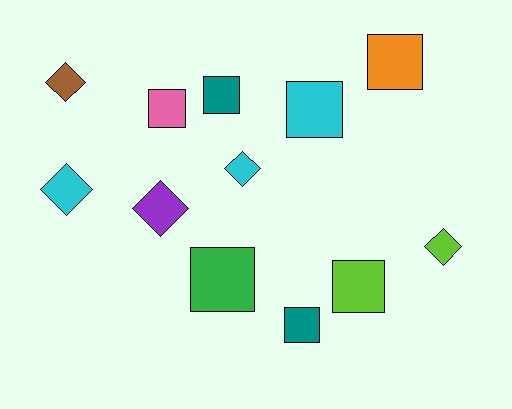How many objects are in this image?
There are 12 objects.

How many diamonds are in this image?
There are 5 diamonds.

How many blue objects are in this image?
There are no blue objects.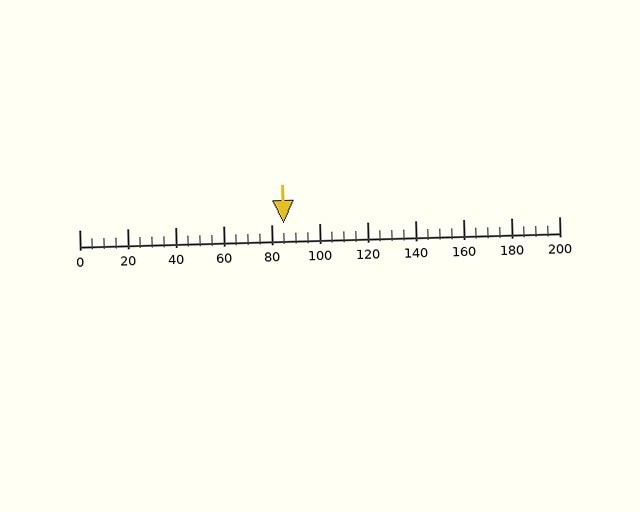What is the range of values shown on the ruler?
The ruler shows values from 0 to 200.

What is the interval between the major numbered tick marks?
The major tick marks are spaced 20 units apart.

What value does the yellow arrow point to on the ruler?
The yellow arrow points to approximately 85.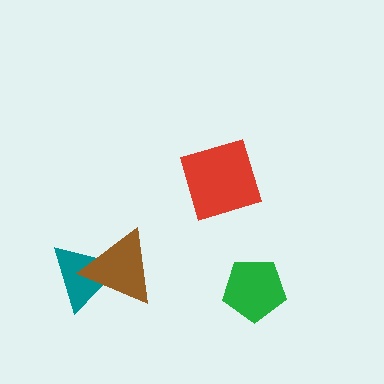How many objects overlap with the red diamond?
0 objects overlap with the red diamond.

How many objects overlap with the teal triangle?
1 object overlaps with the teal triangle.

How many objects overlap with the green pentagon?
0 objects overlap with the green pentagon.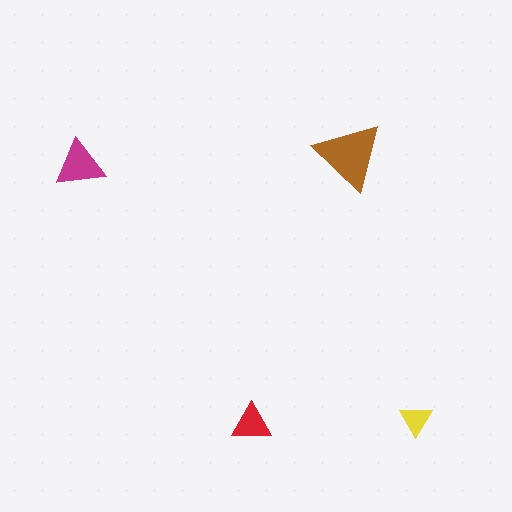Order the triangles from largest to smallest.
the brown one, the magenta one, the red one, the yellow one.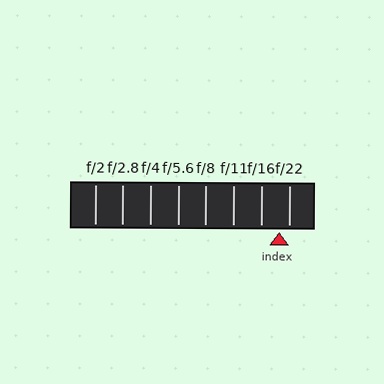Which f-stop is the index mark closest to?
The index mark is closest to f/22.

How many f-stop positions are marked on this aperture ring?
There are 8 f-stop positions marked.